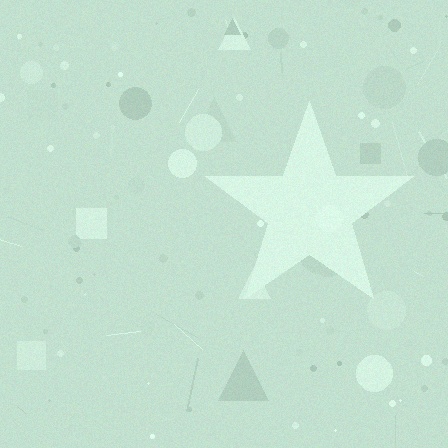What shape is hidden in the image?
A star is hidden in the image.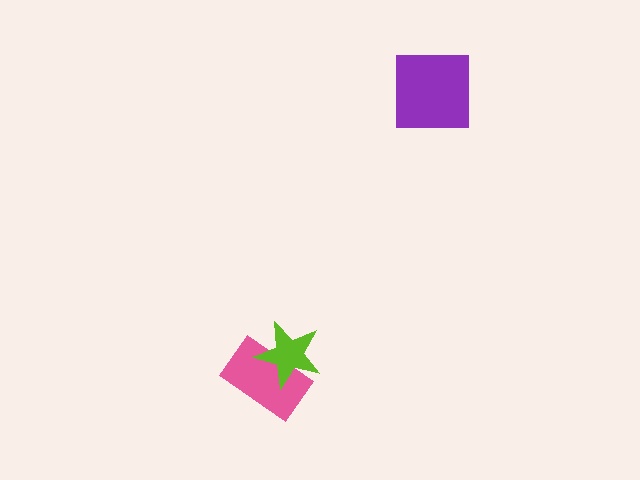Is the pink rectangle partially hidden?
Yes, it is partially covered by another shape.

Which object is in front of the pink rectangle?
The lime star is in front of the pink rectangle.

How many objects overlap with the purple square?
0 objects overlap with the purple square.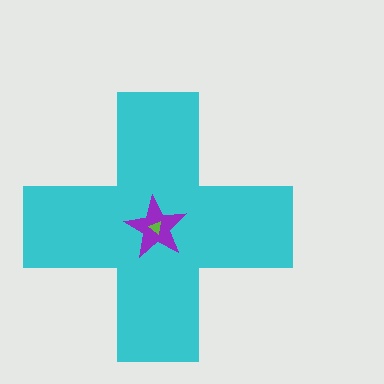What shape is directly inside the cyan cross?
The purple star.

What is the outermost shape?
The cyan cross.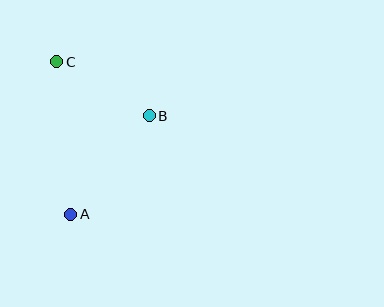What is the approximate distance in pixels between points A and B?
The distance between A and B is approximately 126 pixels.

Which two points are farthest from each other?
Points A and C are farthest from each other.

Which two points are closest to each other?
Points B and C are closest to each other.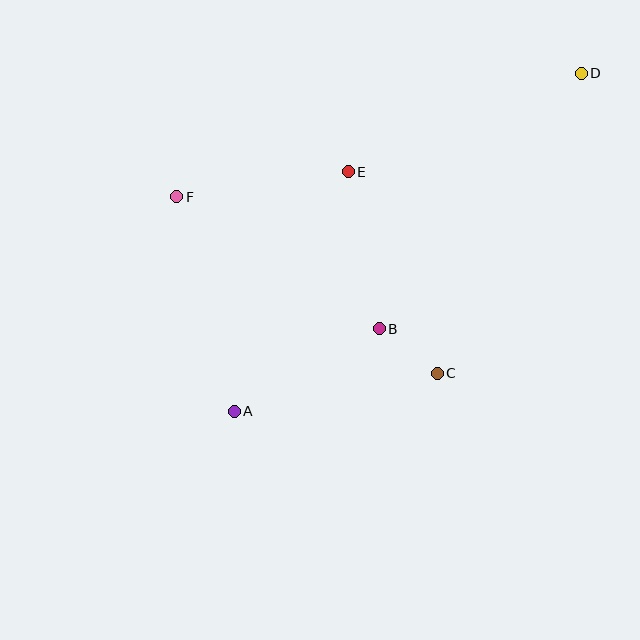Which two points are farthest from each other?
Points A and D are farthest from each other.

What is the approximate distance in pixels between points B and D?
The distance between B and D is approximately 326 pixels.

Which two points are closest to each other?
Points B and C are closest to each other.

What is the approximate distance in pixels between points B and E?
The distance between B and E is approximately 160 pixels.